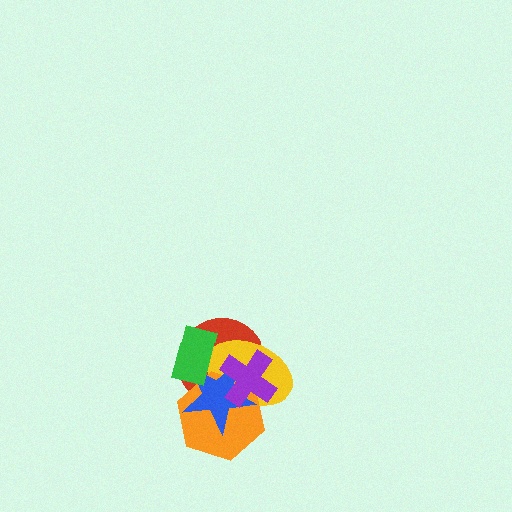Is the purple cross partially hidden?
No, no other shape covers it.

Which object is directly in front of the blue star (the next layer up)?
The green rectangle is directly in front of the blue star.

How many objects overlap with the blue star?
5 objects overlap with the blue star.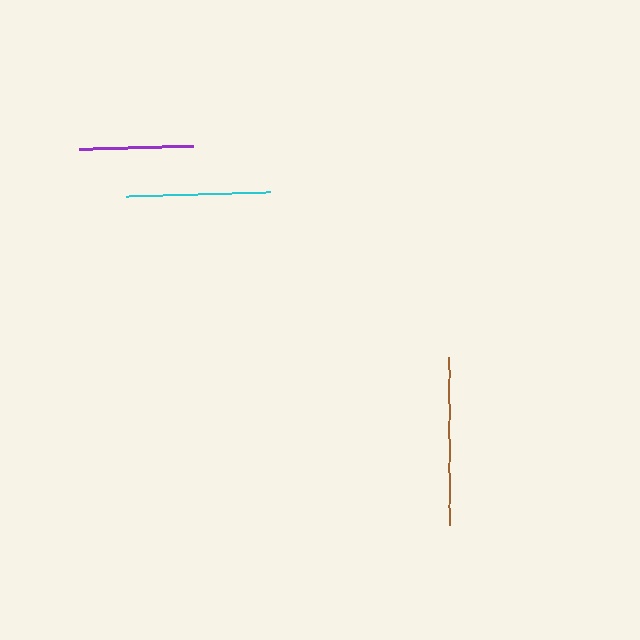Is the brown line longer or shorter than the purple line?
The brown line is longer than the purple line.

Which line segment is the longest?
The brown line is the longest at approximately 168 pixels.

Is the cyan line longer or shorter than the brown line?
The brown line is longer than the cyan line.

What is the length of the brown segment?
The brown segment is approximately 168 pixels long.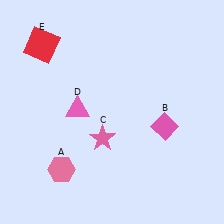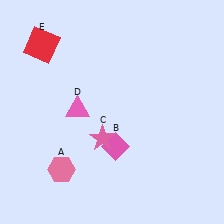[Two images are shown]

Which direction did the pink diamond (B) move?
The pink diamond (B) moved left.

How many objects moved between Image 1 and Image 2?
1 object moved between the two images.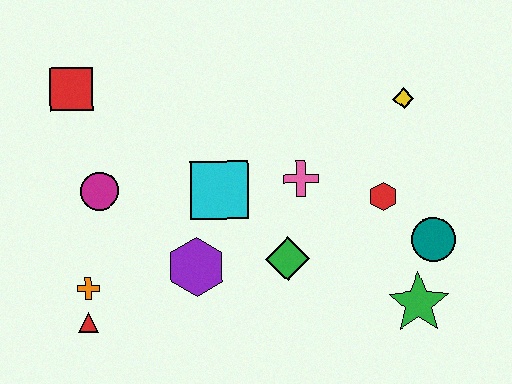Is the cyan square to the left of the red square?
No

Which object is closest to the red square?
The magenta circle is closest to the red square.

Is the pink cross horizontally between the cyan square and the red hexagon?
Yes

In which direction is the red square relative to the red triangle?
The red square is above the red triangle.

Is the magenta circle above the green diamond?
Yes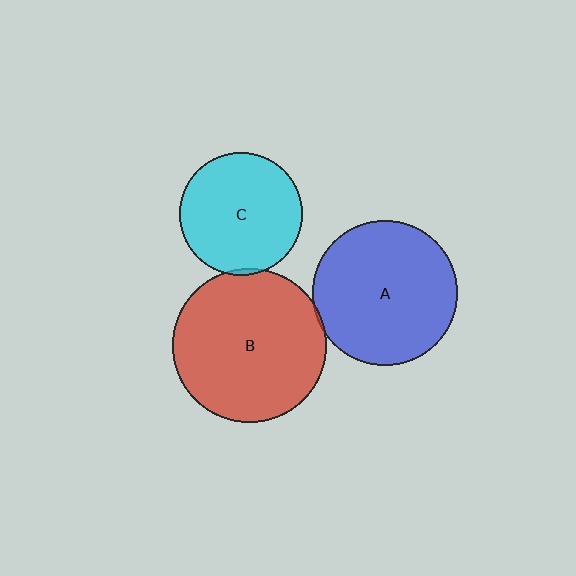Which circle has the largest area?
Circle B (red).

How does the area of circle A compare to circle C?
Approximately 1.4 times.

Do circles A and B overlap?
Yes.